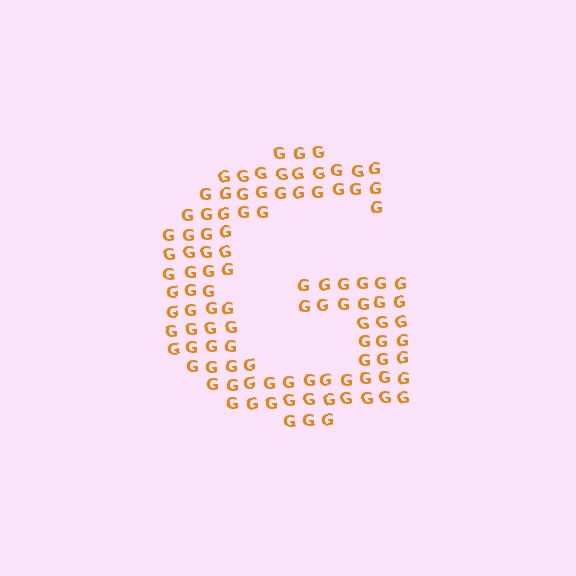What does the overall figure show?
The overall figure shows the letter G.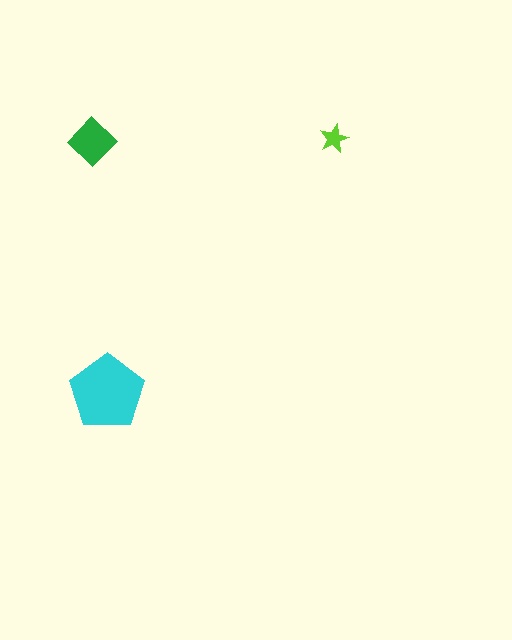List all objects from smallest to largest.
The lime star, the green diamond, the cyan pentagon.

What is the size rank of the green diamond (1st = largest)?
2nd.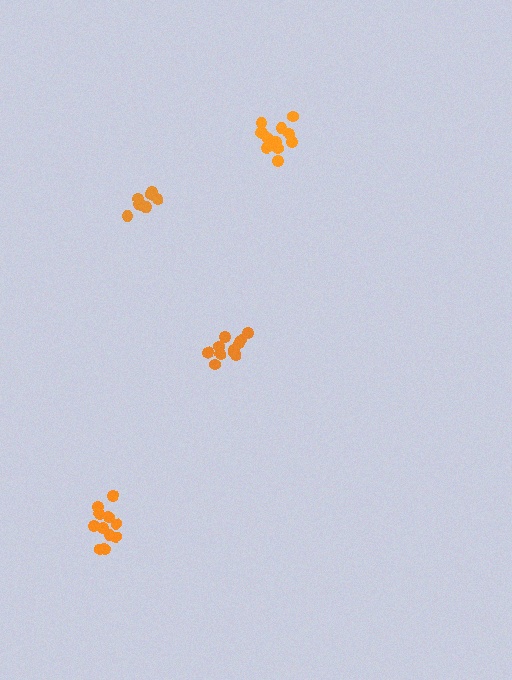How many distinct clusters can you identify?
There are 4 distinct clusters.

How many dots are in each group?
Group 1: 8 dots, Group 2: 12 dots, Group 3: 11 dots, Group 4: 11 dots (42 total).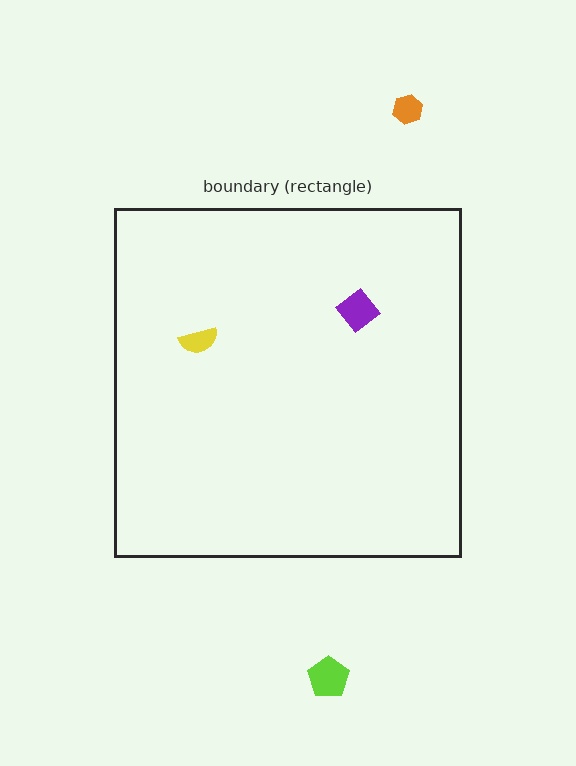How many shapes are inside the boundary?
2 inside, 2 outside.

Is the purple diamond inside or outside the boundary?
Inside.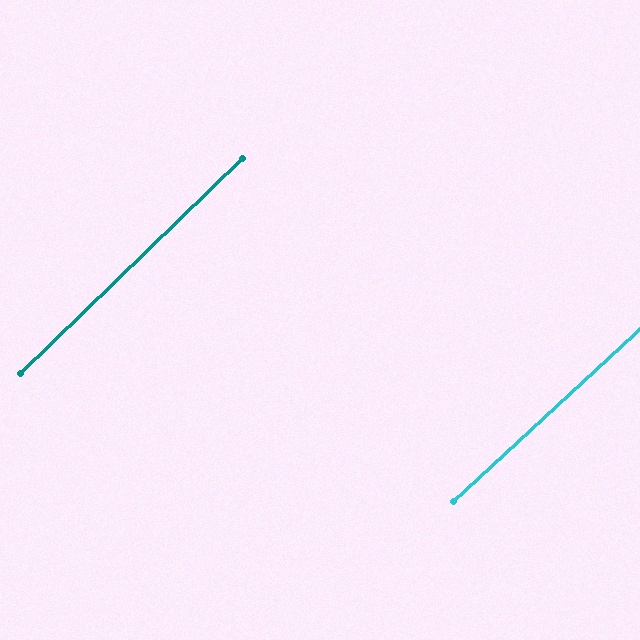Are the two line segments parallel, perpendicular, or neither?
Parallel — their directions differ by only 1.3°.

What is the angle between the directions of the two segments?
Approximately 1 degree.